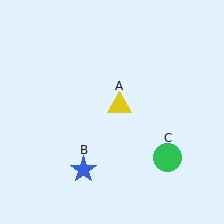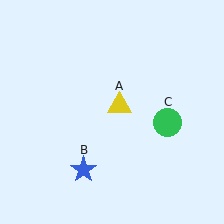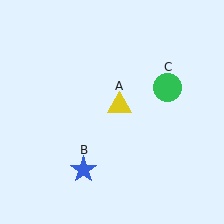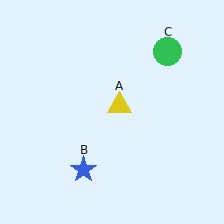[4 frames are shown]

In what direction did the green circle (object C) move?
The green circle (object C) moved up.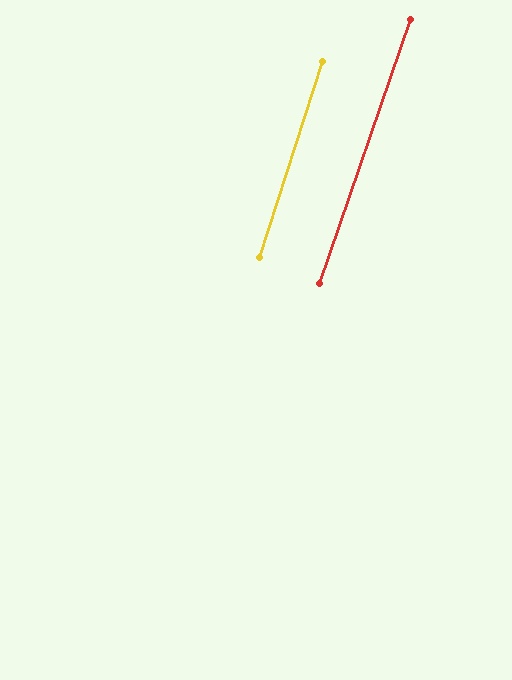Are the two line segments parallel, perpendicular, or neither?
Parallel — their directions differ by only 0.9°.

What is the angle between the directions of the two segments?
Approximately 1 degree.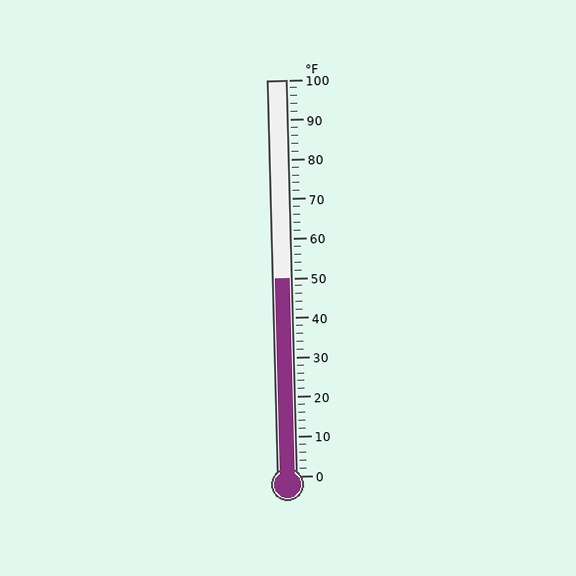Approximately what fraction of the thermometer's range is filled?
The thermometer is filled to approximately 50% of its range.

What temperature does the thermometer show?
The thermometer shows approximately 50°F.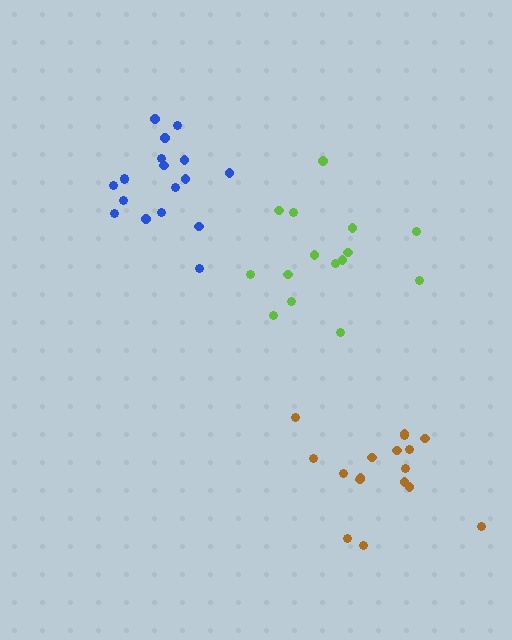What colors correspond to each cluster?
The clusters are colored: blue, lime, brown.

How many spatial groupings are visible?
There are 3 spatial groupings.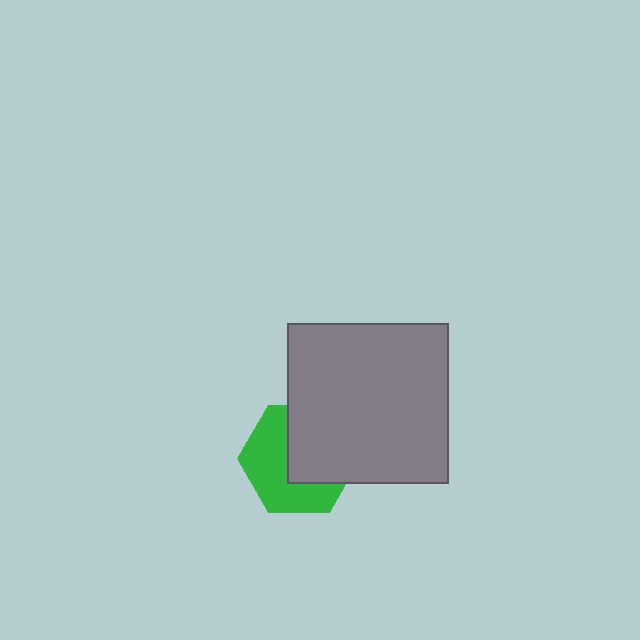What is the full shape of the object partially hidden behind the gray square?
The partially hidden object is a green hexagon.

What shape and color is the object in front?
The object in front is a gray square.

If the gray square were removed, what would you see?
You would see the complete green hexagon.